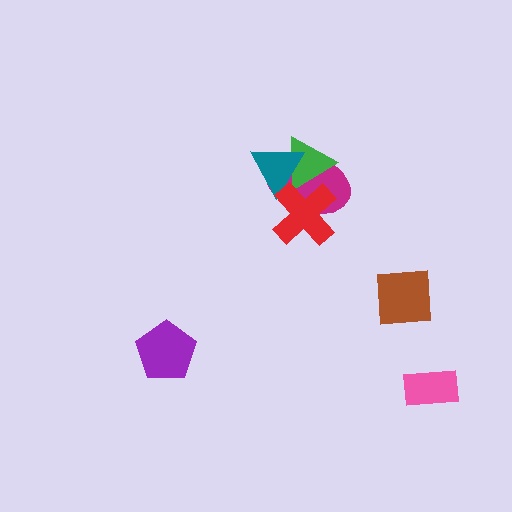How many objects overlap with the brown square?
0 objects overlap with the brown square.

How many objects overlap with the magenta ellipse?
3 objects overlap with the magenta ellipse.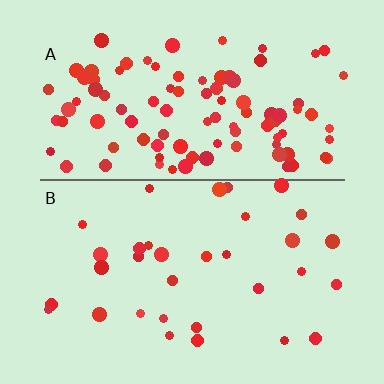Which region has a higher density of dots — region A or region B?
A (the top).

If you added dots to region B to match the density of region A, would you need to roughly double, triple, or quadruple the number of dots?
Approximately triple.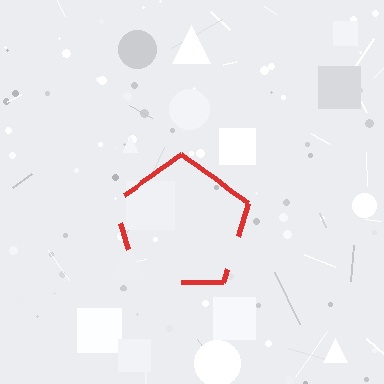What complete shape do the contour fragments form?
The contour fragments form a pentagon.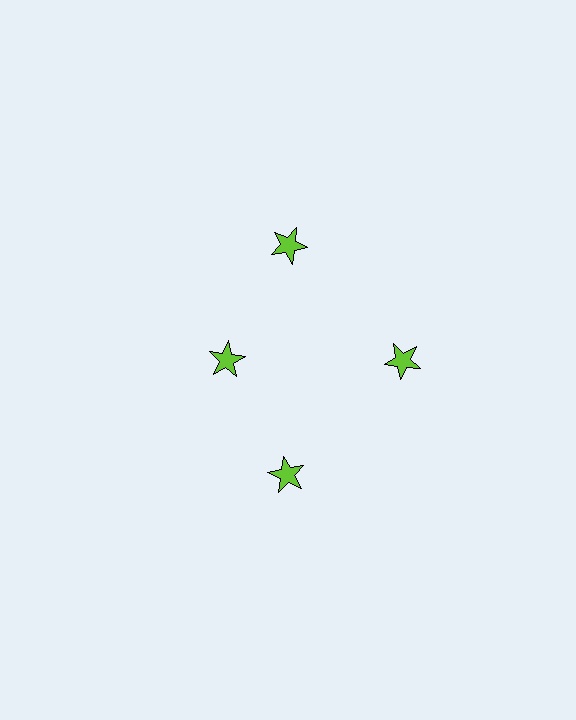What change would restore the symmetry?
The symmetry would be restored by moving it outward, back onto the ring so that all 4 stars sit at equal angles and equal distance from the center.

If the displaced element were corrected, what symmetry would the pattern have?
It would have 4-fold rotational symmetry — the pattern would map onto itself every 90 degrees.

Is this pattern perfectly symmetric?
No. The 4 lime stars are arranged in a ring, but one element near the 9 o'clock position is pulled inward toward the center, breaking the 4-fold rotational symmetry.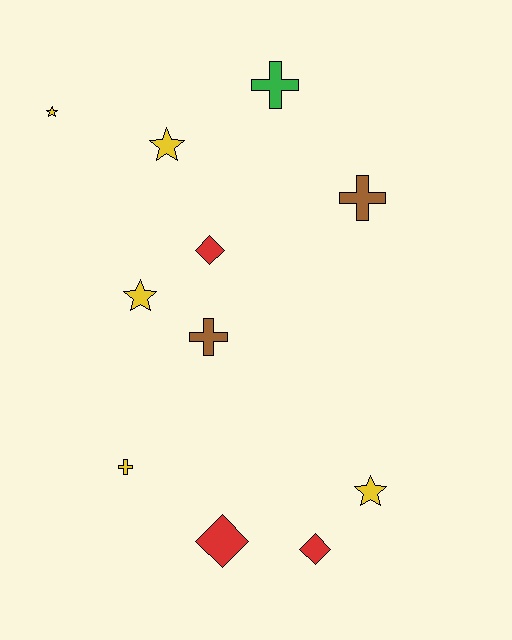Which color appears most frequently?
Yellow, with 5 objects.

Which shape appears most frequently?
Cross, with 4 objects.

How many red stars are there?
There are no red stars.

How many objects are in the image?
There are 11 objects.